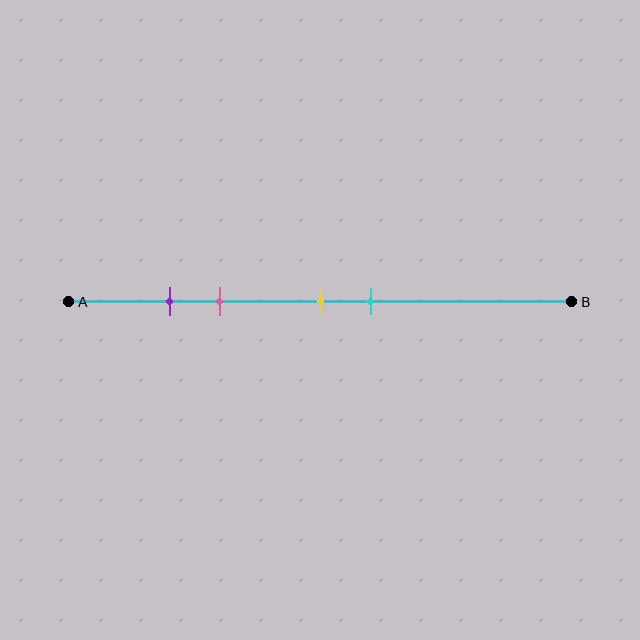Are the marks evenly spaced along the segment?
No, the marks are not evenly spaced.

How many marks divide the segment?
There are 4 marks dividing the segment.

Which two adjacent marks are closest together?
The purple and pink marks are the closest adjacent pair.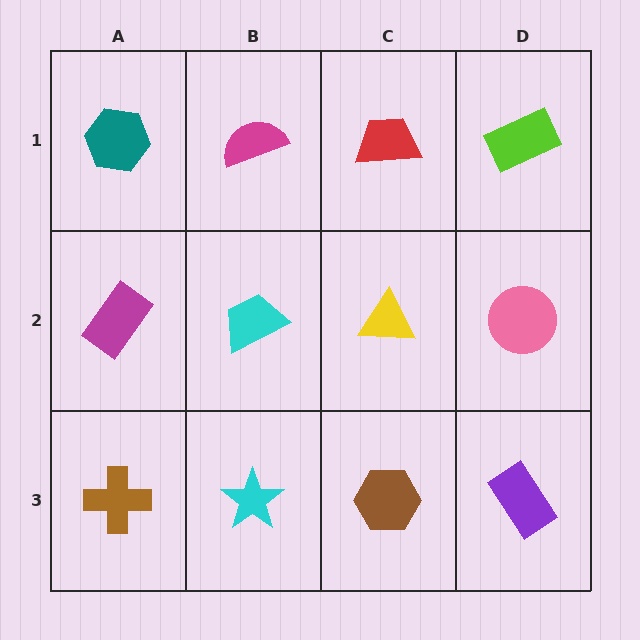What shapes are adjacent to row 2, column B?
A magenta semicircle (row 1, column B), a cyan star (row 3, column B), a magenta rectangle (row 2, column A), a yellow triangle (row 2, column C).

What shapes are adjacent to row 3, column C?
A yellow triangle (row 2, column C), a cyan star (row 3, column B), a purple rectangle (row 3, column D).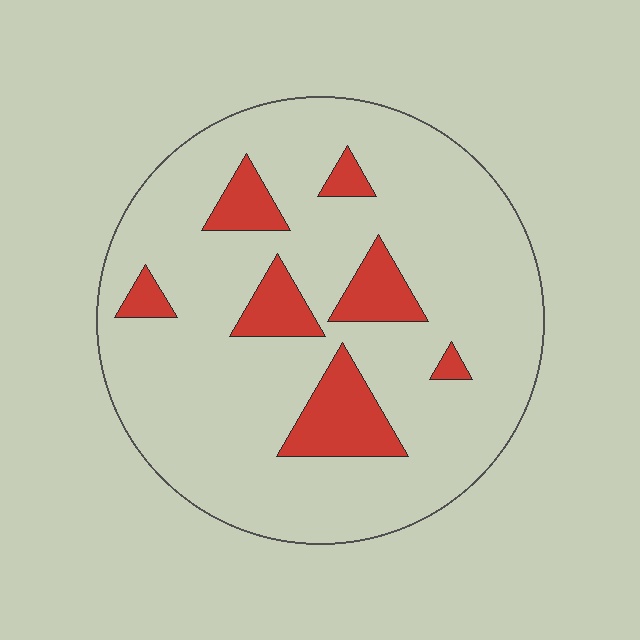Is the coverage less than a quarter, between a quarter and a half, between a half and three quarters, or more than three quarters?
Less than a quarter.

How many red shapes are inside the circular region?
7.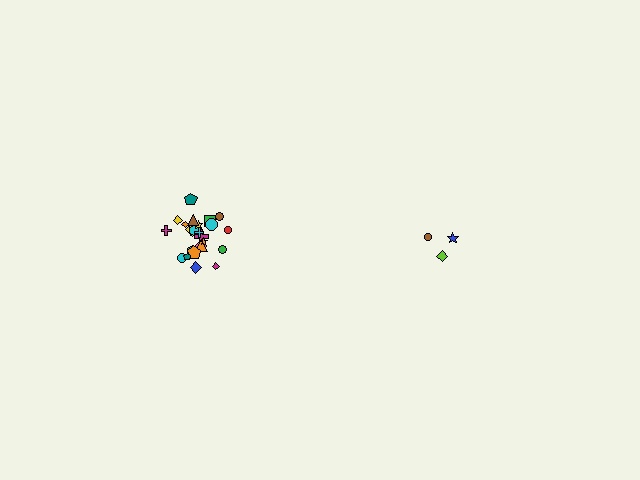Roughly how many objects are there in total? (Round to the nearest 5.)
Roughly 30 objects in total.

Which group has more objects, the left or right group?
The left group.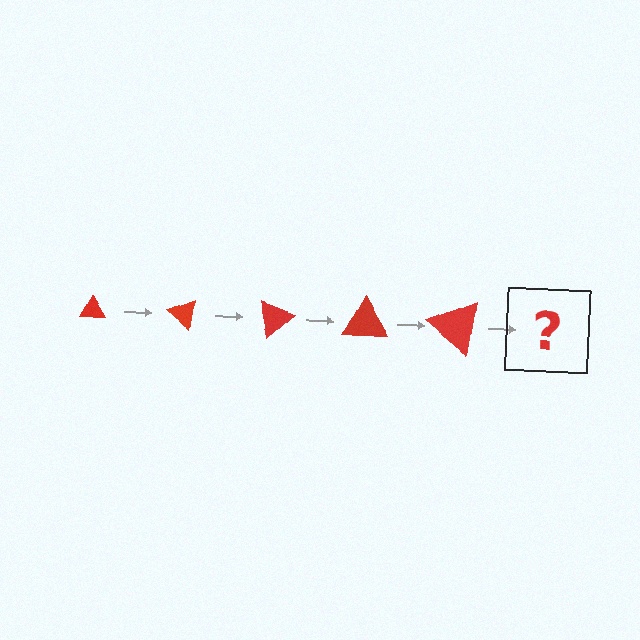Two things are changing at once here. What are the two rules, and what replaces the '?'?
The two rules are that the triangle grows larger each step and it rotates 40 degrees each step. The '?' should be a triangle, larger than the previous one and rotated 200 degrees from the start.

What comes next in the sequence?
The next element should be a triangle, larger than the previous one and rotated 200 degrees from the start.